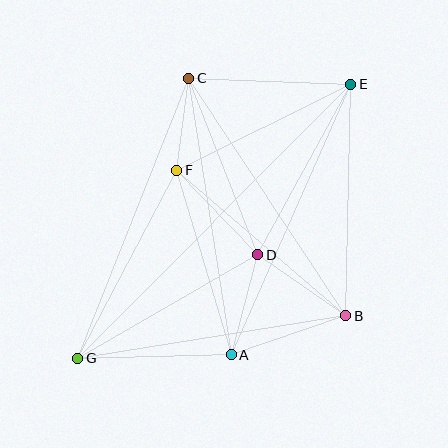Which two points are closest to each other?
Points C and F are closest to each other.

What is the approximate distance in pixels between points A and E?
The distance between A and E is approximately 296 pixels.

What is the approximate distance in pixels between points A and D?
The distance between A and D is approximately 104 pixels.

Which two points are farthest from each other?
Points E and G are farthest from each other.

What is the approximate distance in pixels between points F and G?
The distance between F and G is approximately 212 pixels.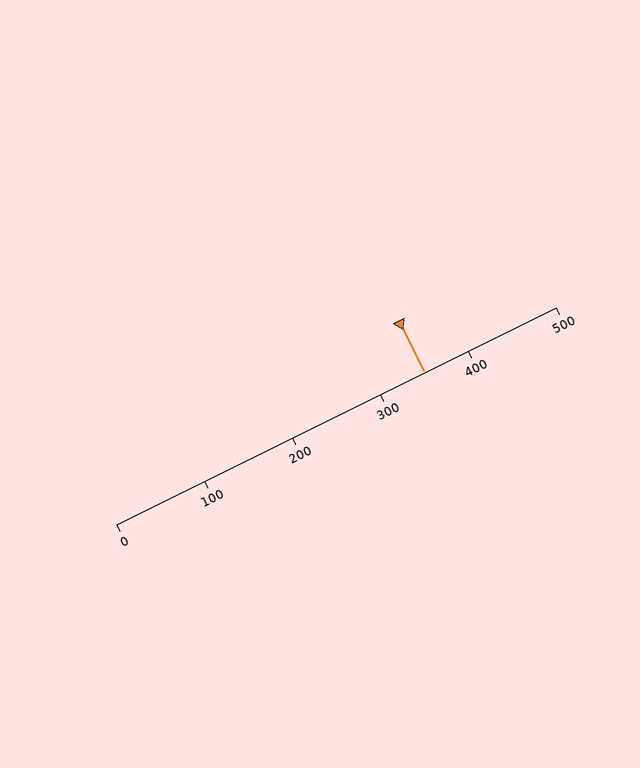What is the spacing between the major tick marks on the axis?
The major ticks are spaced 100 apart.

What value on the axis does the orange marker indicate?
The marker indicates approximately 350.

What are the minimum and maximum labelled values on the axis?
The axis runs from 0 to 500.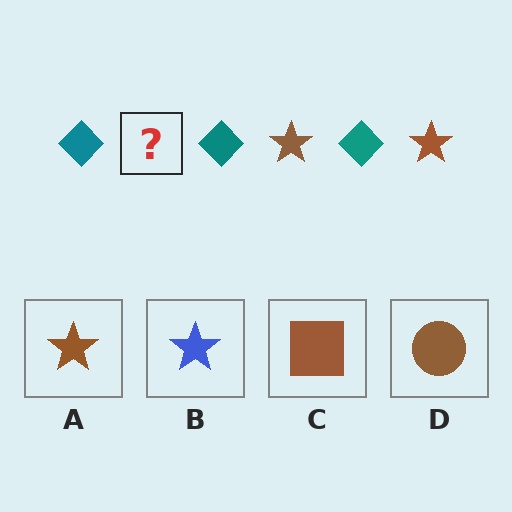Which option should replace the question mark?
Option A.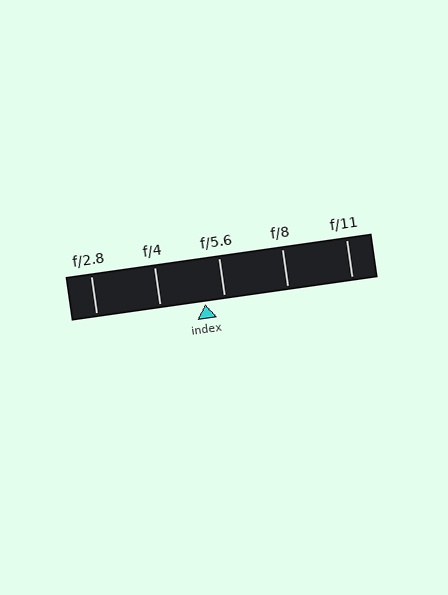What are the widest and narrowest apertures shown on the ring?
The widest aperture shown is f/2.8 and the narrowest is f/11.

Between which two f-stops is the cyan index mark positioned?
The index mark is between f/4 and f/5.6.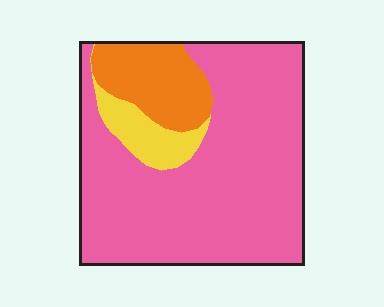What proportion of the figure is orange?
Orange takes up less than a quarter of the figure.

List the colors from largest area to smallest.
From largest to smallest: pink, orange, yellow.